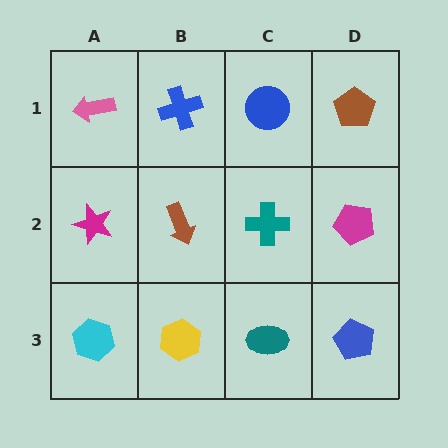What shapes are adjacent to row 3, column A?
A magenta star (row 2, column A), a yellow hexagon (row 3, column B).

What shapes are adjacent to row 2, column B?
A blue cross (row 1, column B), a yellow hexagon (row 3, column B), a magenta star (row 2, column A), a teal cross (row 2, column C).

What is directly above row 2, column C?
A blue circle.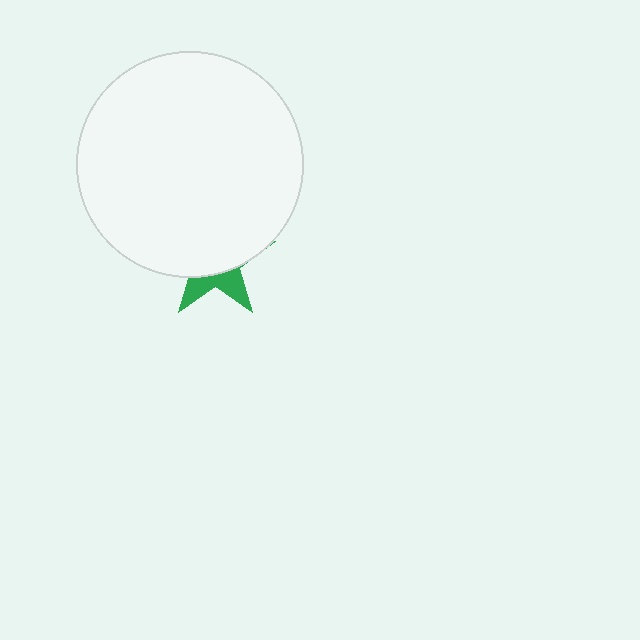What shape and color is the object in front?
The object in front is a white circle.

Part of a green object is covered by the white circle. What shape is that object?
It is a star.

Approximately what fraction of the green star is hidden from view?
Roughly 68% of the green star is hidden behind the white circle.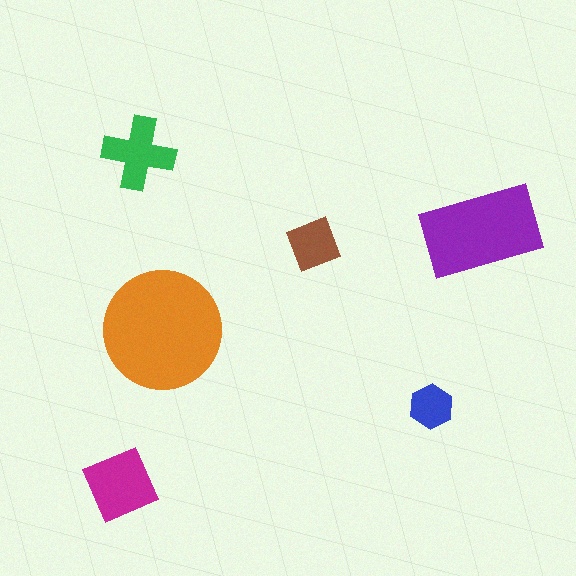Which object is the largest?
The orange circle.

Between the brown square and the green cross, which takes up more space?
The green cross.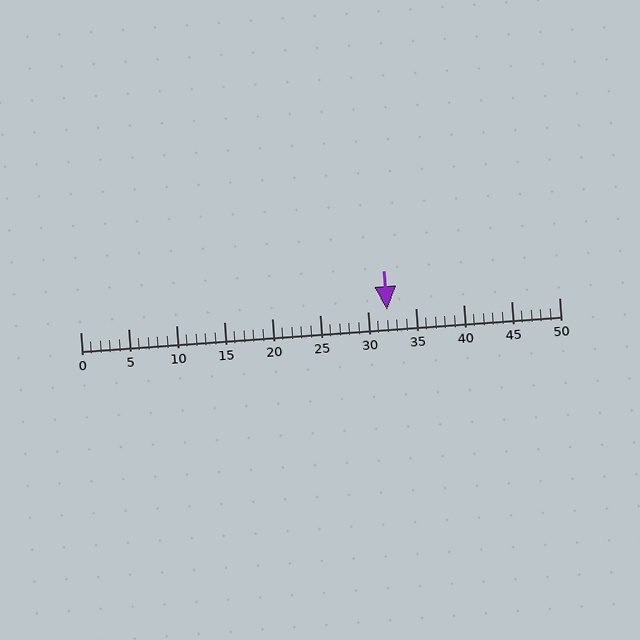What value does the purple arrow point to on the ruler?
The purple arrow points to approximately 32.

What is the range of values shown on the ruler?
The ruler shows values from 0 to 50.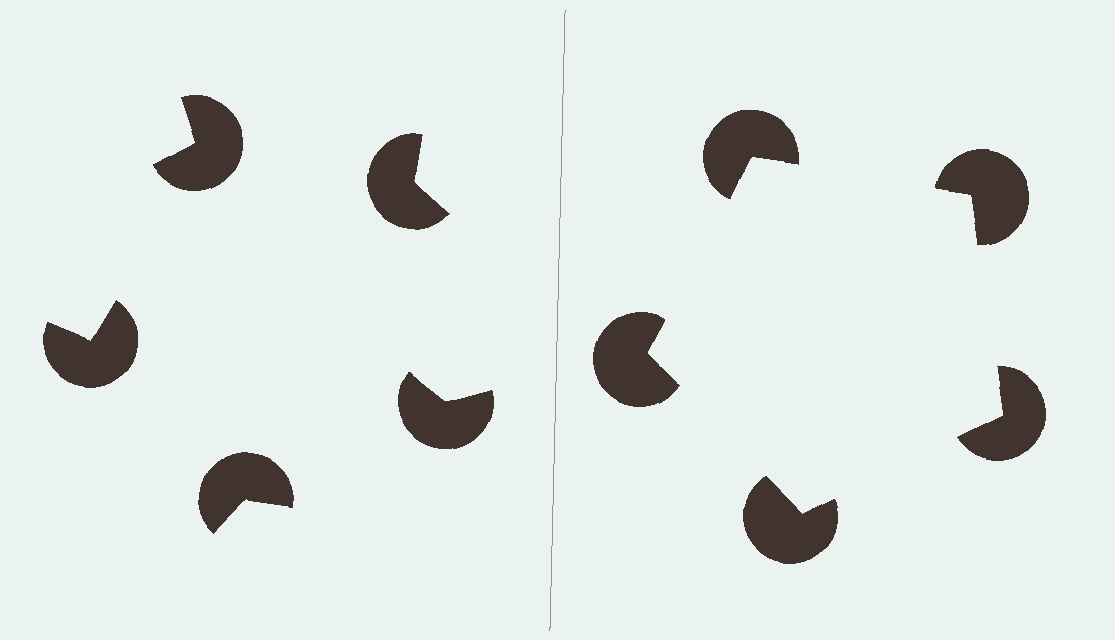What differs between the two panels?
The pac-man discs are positioned identically on both sides; only the wedge orientations differ. On the right they align to a pentagon; on the left they are misaligned.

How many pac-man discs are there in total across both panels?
10 — 5 on each side.